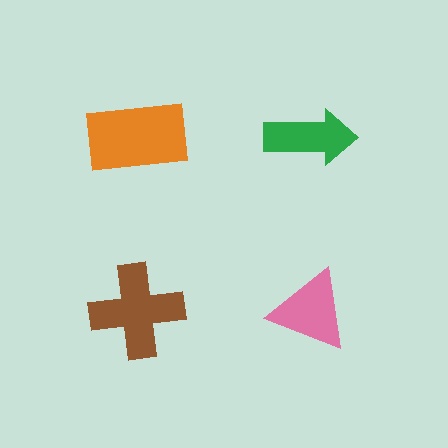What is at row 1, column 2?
A green arrow.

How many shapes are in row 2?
2 shapes.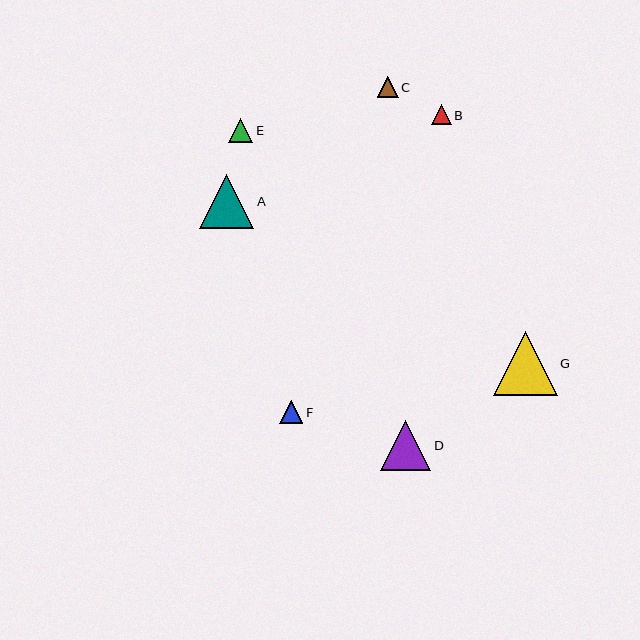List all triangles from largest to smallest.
From largest to smallest: G, A, D, E, F, C, B.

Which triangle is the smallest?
Triangle B is the smallest with a size of approximately 20 pixels.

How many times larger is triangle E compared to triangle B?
Triangle E is approximately 1.2 times the size of triangle B.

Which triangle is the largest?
Triangle G is the largest with a size of approximately 64 pixels.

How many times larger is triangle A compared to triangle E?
Triangle A is approximately 2.2 times the size of triangle E.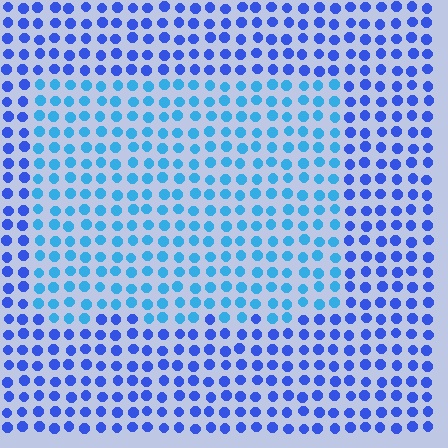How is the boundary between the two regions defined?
The boundary is defined purely by a slight shift in hue (about 31 degrees). Spacing, size, and orientation are identical on both sides.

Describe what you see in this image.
The image is filled with small blue elements in a uniform arrangement. A rectangle-shaped region is visible where the elements are tinted to a slightly different hue, forming a subtle color boundary.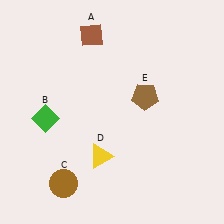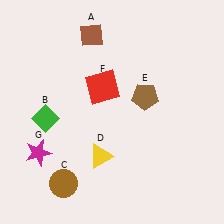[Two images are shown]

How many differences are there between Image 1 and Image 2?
There are 2 differences between the two images.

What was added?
A red square (F), a magenta star (G) were added in Image 2.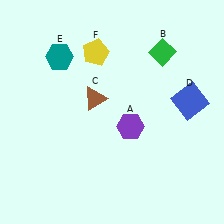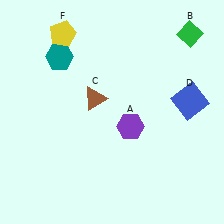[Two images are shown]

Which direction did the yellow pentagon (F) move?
The yellow pentagon (F) moved left.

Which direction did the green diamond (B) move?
The green diamond (B) moved right.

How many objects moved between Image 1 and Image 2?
2 objects moved between the two images.